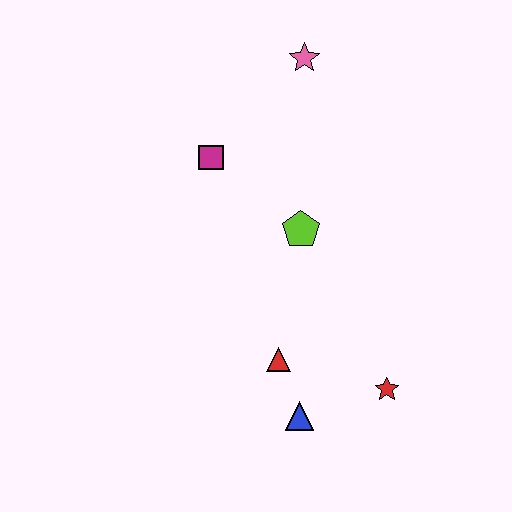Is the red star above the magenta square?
No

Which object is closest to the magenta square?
The lime pentagon is closest to the magenta square.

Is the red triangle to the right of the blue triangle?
No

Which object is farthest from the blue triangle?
The pink star is farthest from the blue triangle.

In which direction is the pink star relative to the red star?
The pink star is above the red star.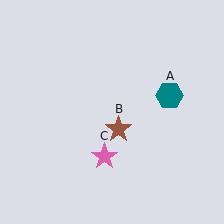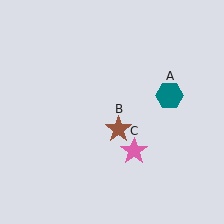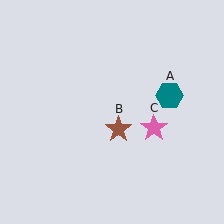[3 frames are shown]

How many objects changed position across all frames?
1 object changed position: pink star (object C).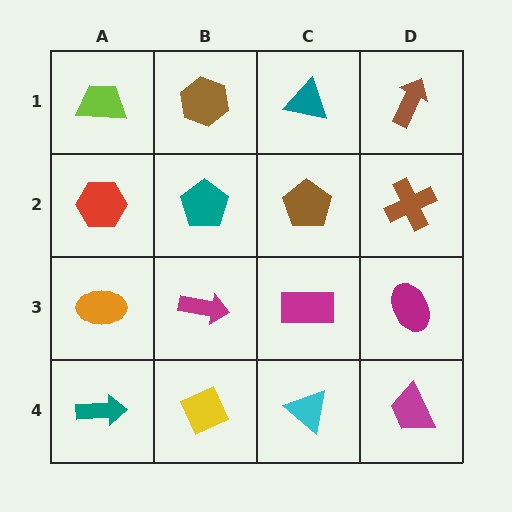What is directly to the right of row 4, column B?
A cyan triangle.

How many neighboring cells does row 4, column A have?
2.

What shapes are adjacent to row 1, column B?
A teal pentagon (row 2, column B), a lime trapezoid (row 1, column A), a teal triangle (row 1, column C).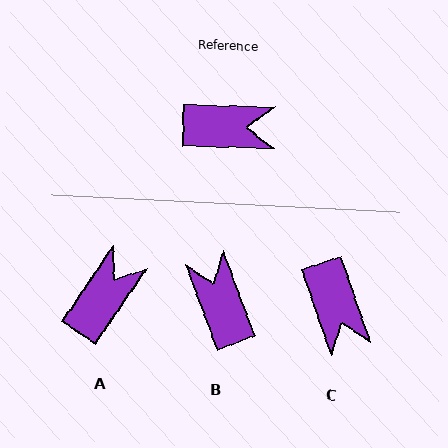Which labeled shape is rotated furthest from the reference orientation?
B, about 112 degrees away.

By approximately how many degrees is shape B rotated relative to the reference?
Approximately 112 degrees counter-clockwise.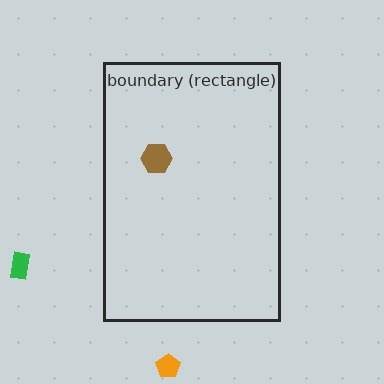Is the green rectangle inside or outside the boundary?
Outside.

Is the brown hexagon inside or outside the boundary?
Inside.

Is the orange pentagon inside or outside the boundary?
Outside.